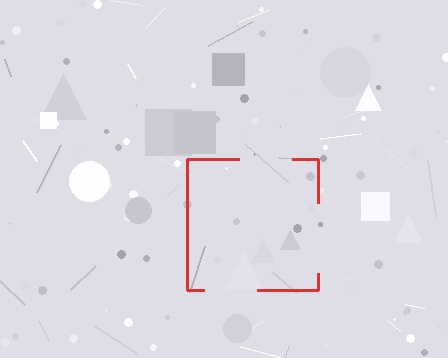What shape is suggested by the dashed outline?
The dashed outline suggests a square.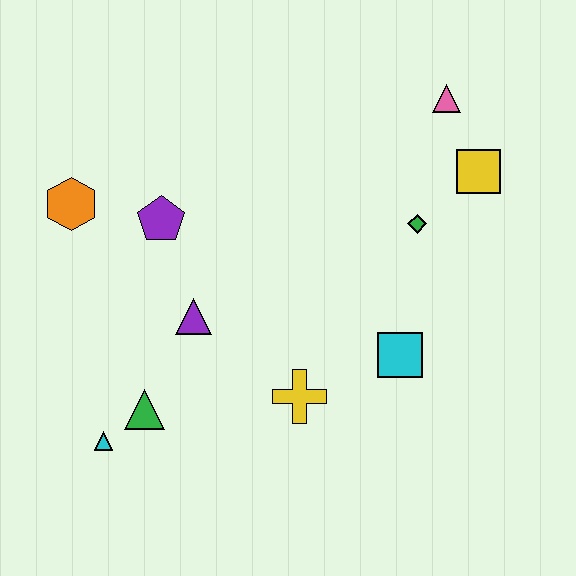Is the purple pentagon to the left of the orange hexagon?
No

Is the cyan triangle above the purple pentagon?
No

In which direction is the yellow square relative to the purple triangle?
The yellow square is to the right of the purple triangle.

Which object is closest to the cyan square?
The yellow cross is closest to the cyan square.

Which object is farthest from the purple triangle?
The pink triangle is farthest from the purple triangle.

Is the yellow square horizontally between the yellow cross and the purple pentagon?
No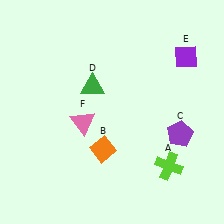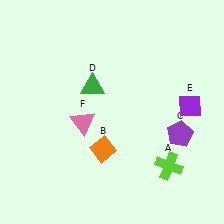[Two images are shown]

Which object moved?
The purple diamond (E) moved down.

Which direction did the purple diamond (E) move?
The purple diamond (E) moved down.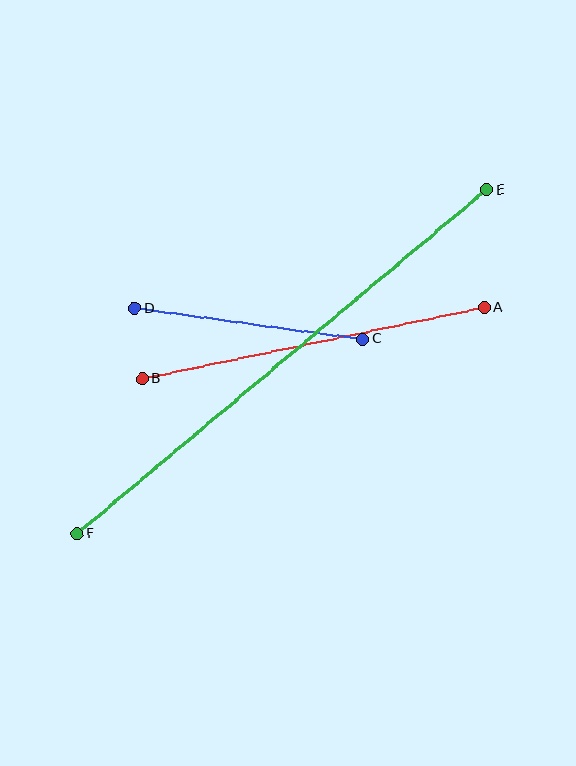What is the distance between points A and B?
The distance is approximately 349 pixels.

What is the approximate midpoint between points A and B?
The midpoint is at approximately (313, 343) pixels.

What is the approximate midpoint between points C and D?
The midpoint is at approximately (248, 324) pixels.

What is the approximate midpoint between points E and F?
The midpoint is at approximately (282, 362) pixels.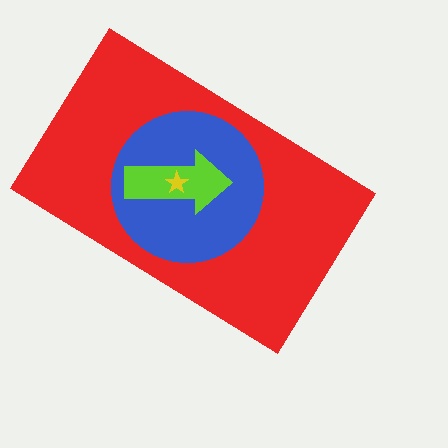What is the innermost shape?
The yellow star.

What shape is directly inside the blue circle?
The lime arrow.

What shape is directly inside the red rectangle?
The blue circle.